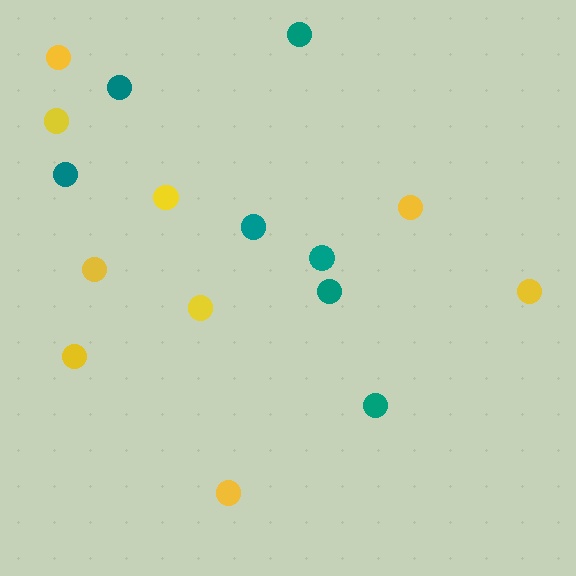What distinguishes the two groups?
There are 2 groups: one group of yellow circles (9) and one group of teal circles (7).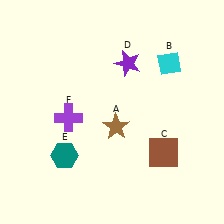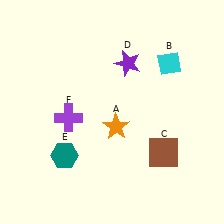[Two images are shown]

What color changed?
The star (A) changed from brown in Image 1 to orange in Image 2.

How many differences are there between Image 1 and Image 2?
There is 1 difference between the two images.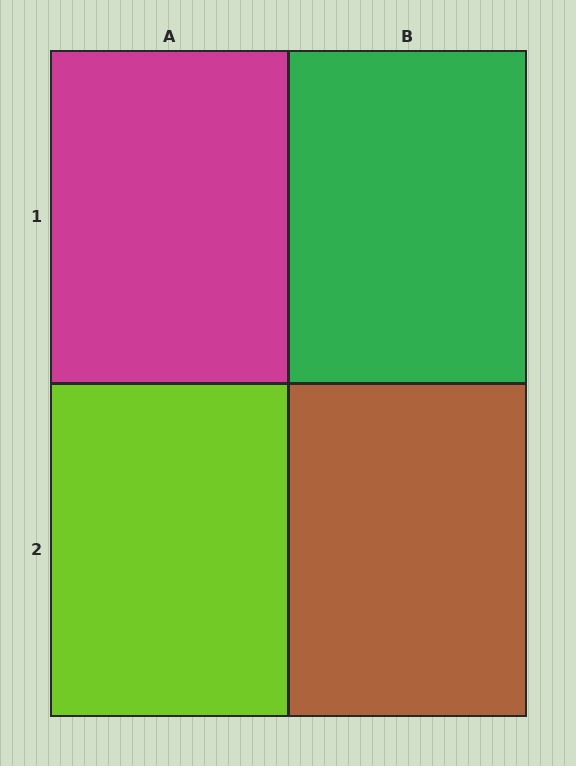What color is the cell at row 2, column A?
Lime.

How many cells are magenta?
1 cell is magenta.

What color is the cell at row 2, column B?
Brown.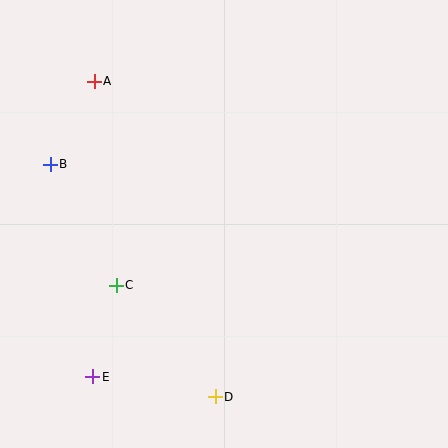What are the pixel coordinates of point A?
Point A is at (94, 81).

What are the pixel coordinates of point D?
Point D is at (215, 397).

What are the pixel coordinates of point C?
Point C is at (116, 285).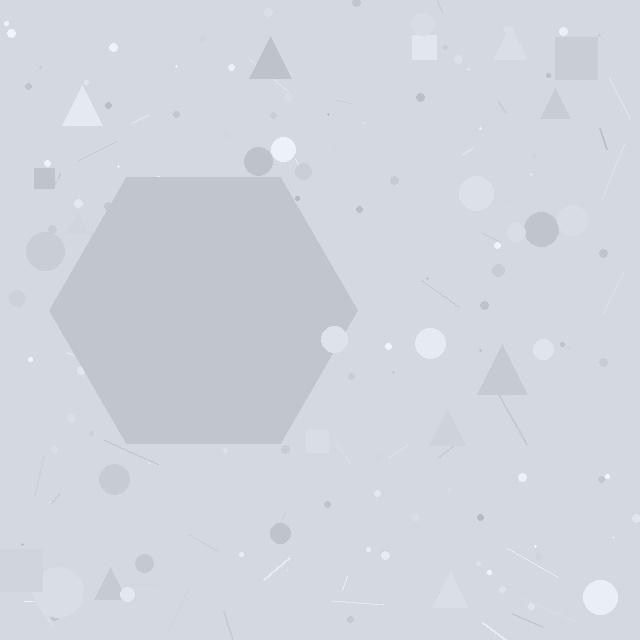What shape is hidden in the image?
A hexagon is hidden in the image.